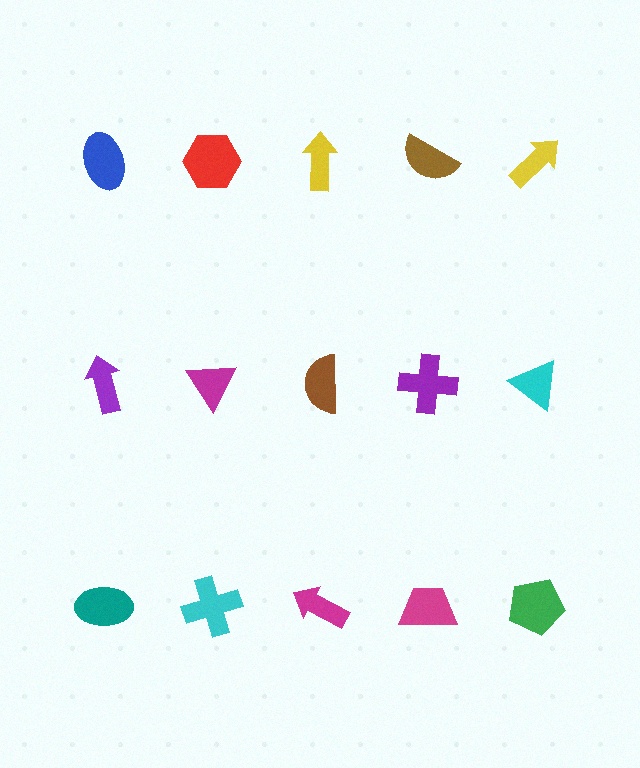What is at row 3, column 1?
A teal ellipse.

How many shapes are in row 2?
5 shapes.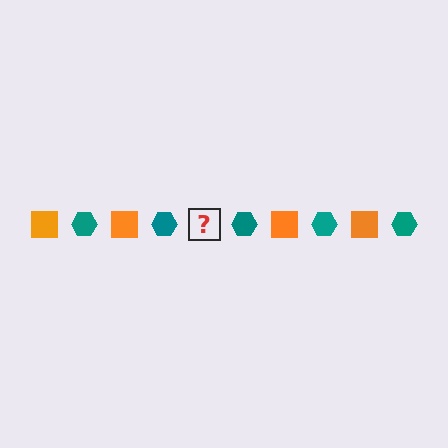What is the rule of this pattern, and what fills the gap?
The rule is that the pattern alternates between orange square and teal hexagon. The gap should be filled with an orange square.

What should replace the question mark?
The question mark should be replaced with an orange square.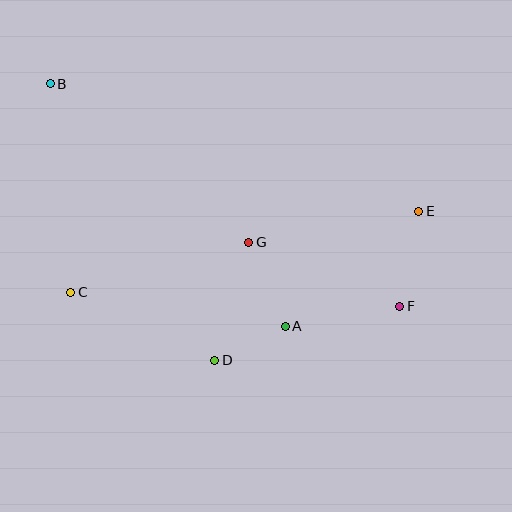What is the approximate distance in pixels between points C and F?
The distance between C and F is approximately 329 pixels.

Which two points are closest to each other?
Points A and D are closest to each other.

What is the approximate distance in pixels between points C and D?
The distance between C and D is approximately 159 pixels.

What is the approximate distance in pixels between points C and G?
The distance between C and G is approximately 185 pixels.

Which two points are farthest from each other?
Points B and F are farthest from each other.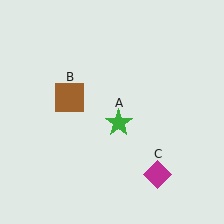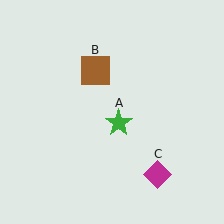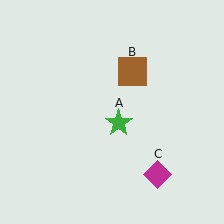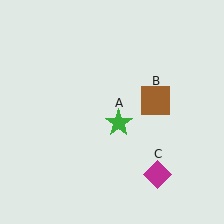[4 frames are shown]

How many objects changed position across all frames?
1 object changed position: brown square (object B).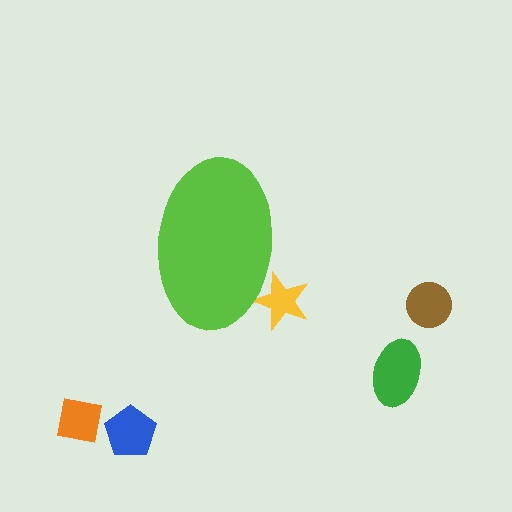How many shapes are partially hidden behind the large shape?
1 shape is partially hidden.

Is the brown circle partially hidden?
No, the brown circle is fully visible.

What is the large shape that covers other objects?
A lime ellipse.